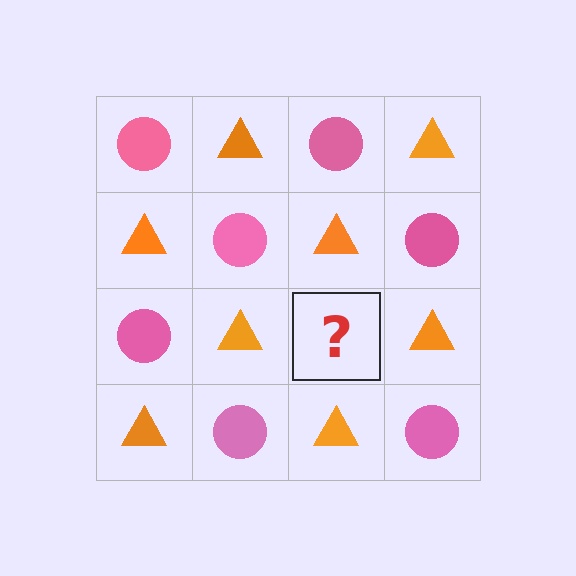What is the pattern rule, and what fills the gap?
The rule is that it alternates pink circle and orange triangle in a checkerboard pattern. The gap should be filled with a pink circle.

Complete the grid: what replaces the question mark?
The question mark should be replaced with a pink circle.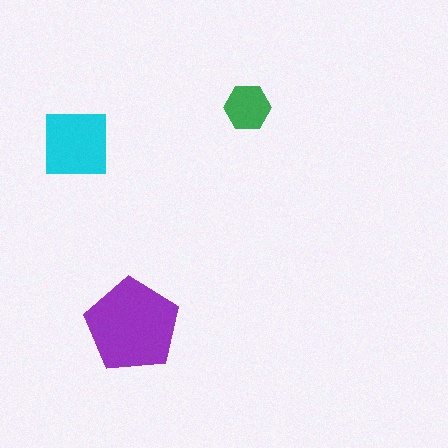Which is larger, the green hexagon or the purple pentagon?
The purple pentagon.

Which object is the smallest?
The green hexagon.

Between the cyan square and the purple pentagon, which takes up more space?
The purple pentagon.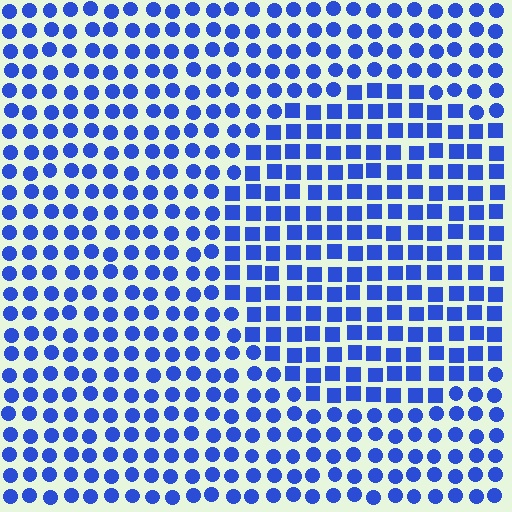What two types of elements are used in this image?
The image uses squares inside the circle region and circles outside it.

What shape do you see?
I see a circle.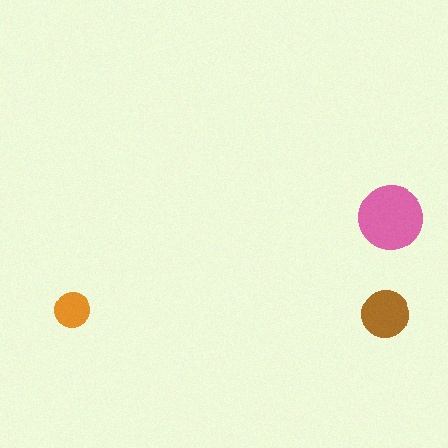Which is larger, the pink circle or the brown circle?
The pink one.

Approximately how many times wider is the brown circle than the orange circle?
About 1.5 times wider.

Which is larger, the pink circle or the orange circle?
The pink one.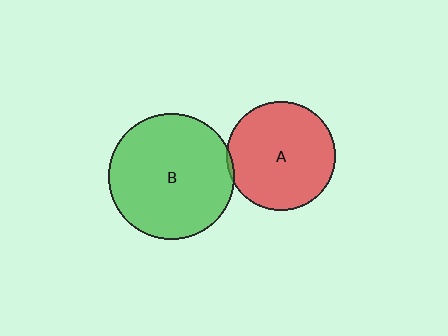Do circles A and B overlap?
Yes.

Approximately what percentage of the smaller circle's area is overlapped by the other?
Approximately 5%.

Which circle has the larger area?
Circle B (green).